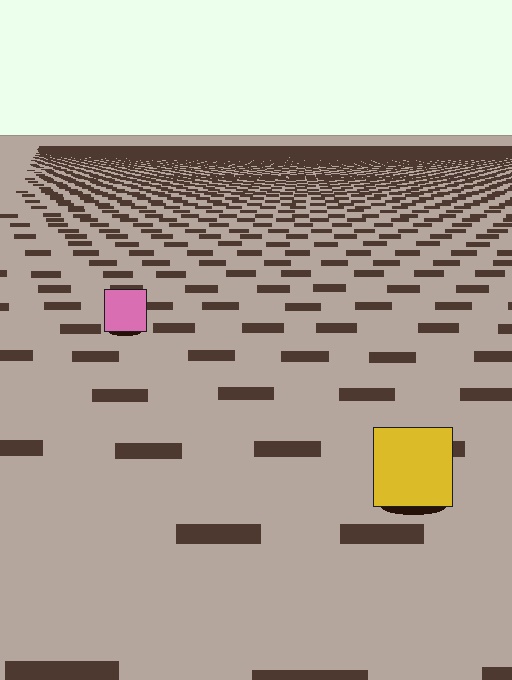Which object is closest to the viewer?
The yellow square is closest. The texture marks near it are larger and more spread out.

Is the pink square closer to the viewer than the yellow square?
No. The yellow square is closer — you can tell from the texture gradient: the ground texture is coarser near it.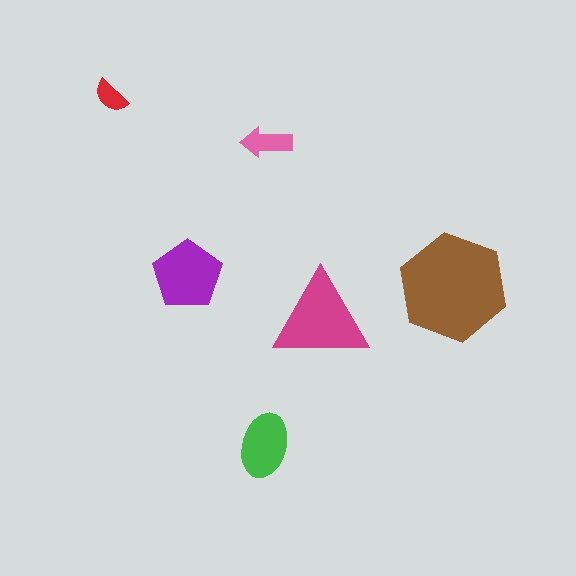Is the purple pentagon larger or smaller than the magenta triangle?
Smaller.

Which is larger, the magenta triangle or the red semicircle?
The magenta triangle.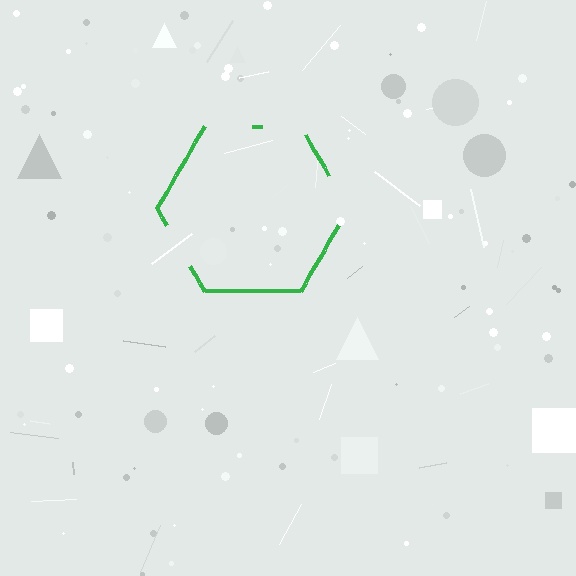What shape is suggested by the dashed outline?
The dashed outline suggests a hexagon.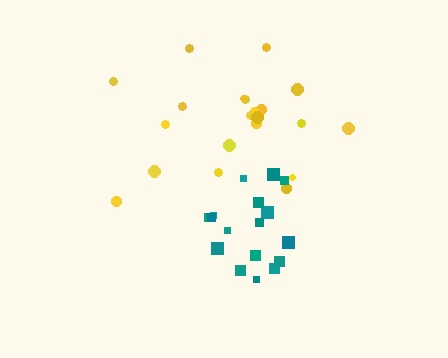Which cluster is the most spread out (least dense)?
Yellow.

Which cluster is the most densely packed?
Teal.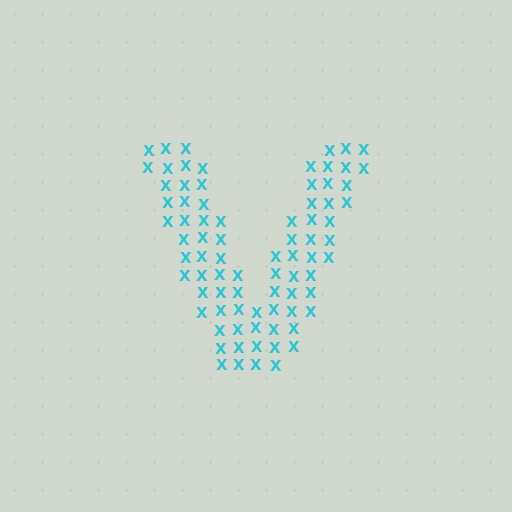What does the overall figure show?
The overall figure shows the letter V.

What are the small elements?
The small elements are letter X's.